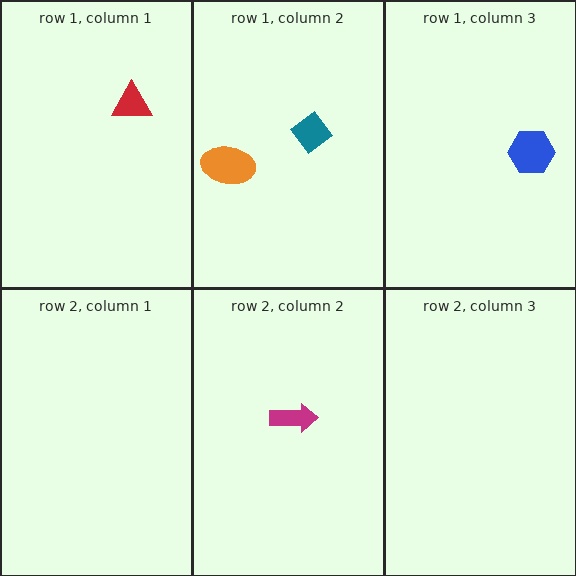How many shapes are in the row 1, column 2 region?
2.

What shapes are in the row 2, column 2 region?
The magenta arrow.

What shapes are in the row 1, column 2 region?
The teal diamond, the orange ellipse.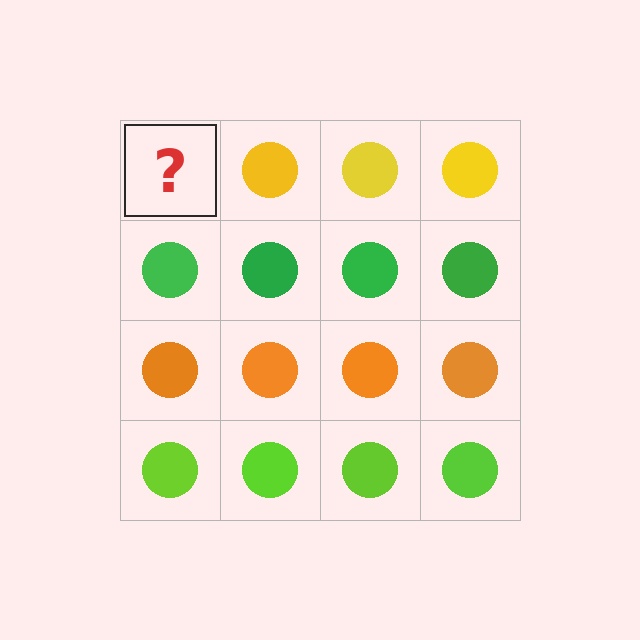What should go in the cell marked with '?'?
The missing cell should contain a yellow circle.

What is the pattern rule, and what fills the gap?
The rule is that each row has a consistent color. The gap should be filled with a yellow circle.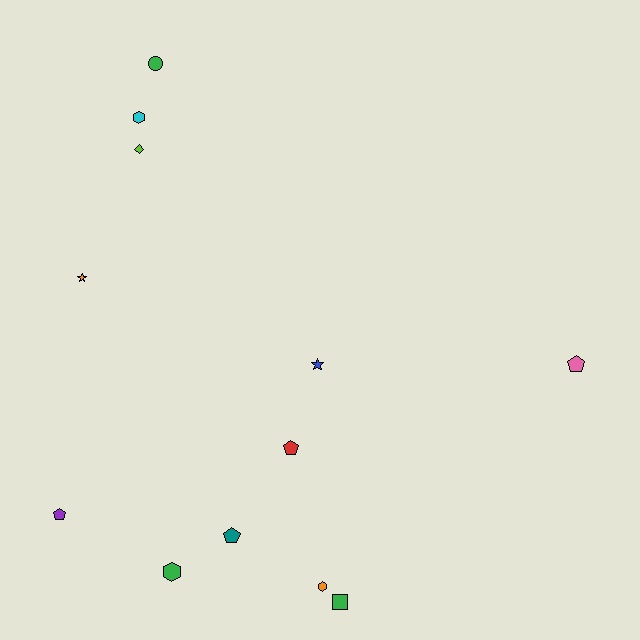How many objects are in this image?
There are 12 objects.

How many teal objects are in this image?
There is 1 teal object.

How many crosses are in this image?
There are no crosses.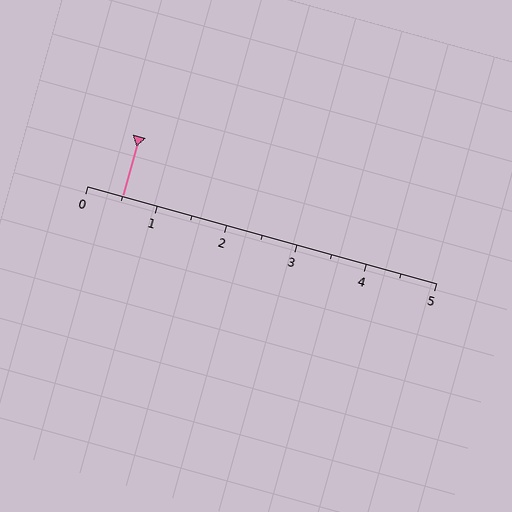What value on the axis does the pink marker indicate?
The marker indicates approximately 0.5.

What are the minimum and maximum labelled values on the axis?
The axis runs from 0 to 5.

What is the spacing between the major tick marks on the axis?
The major ticks are spaced 1 apart.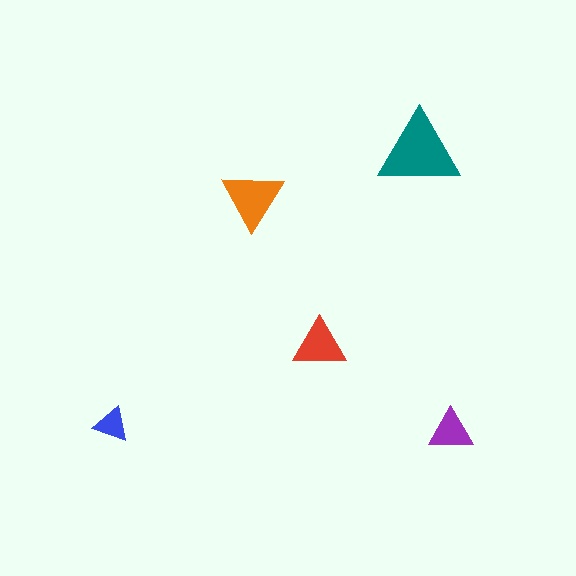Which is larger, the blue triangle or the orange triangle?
The orange one.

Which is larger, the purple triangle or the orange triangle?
The orange one.